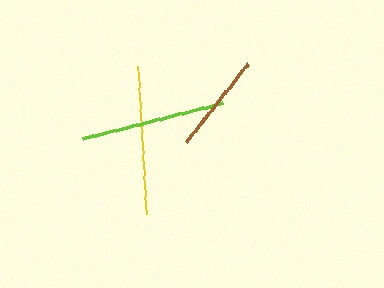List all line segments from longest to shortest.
From longest to shortest: yellow, lime, brown.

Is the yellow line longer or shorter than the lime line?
The yellow line is longer than the lime line.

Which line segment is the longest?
The yellow line is the longest at approximately 148 pixels.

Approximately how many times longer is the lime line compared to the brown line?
The lime line is approximately 1.4 times the length of the brown line.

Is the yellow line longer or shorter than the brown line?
The yellow line is longer than the brown line.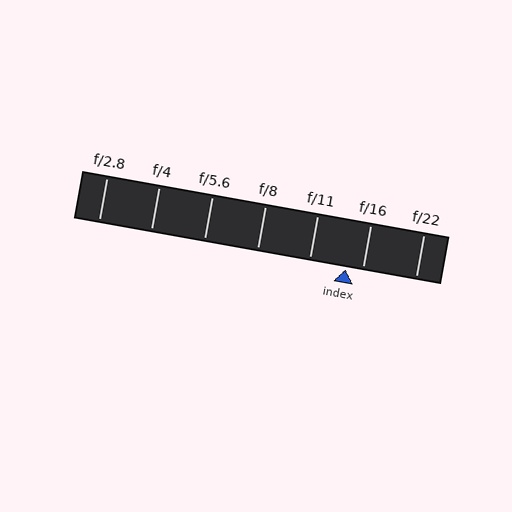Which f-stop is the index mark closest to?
The index mark is closest to f/16.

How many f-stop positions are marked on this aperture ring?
There are 7 f-stop positions marked.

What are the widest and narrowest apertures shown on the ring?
The widest aperture shown is f/2.8 and the narrowest is f/22.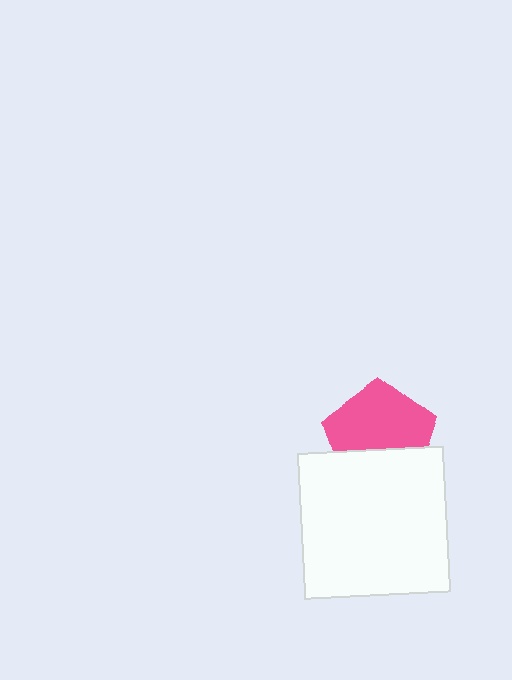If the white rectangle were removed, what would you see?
You would see the complete pink pentagon.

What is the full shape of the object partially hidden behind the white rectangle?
The partially hidden object is a pink pentagon.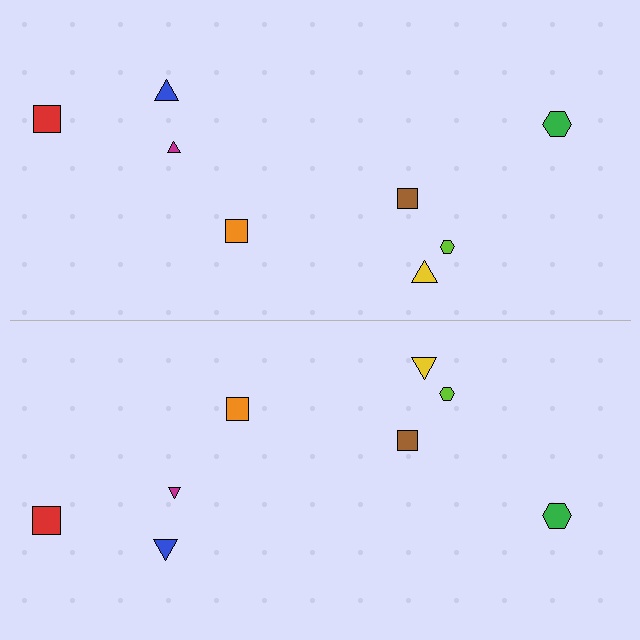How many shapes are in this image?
There are 16 shapes in this image.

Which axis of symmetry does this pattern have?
The pattern has a horizontal axis of symmetry running through the center of the image.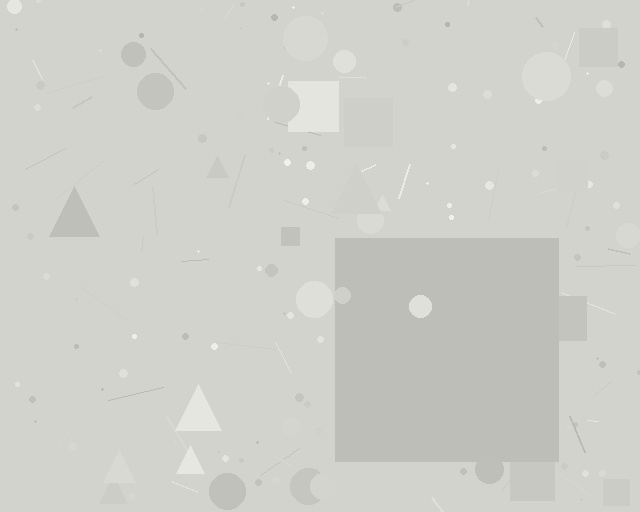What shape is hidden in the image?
A square is hidden in the image.